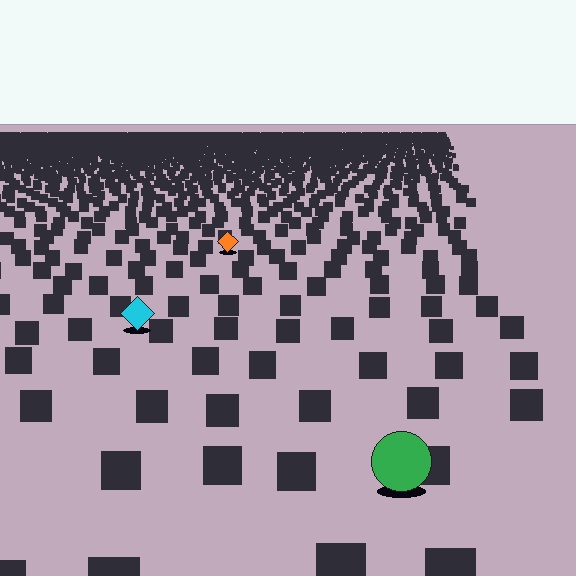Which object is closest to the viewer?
The green circle is closest. The texture marks near it are larger and more spread out.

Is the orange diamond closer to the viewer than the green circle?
No. The green circle is closer — you can tell from the texture gradient: the ground texture is coarser near it.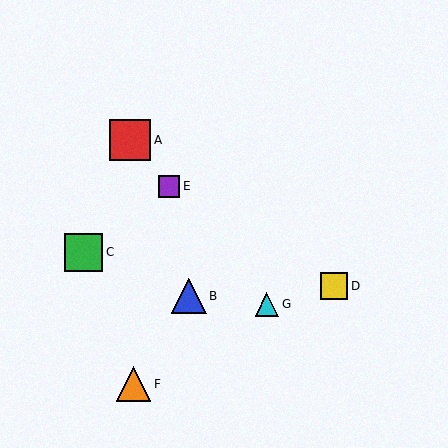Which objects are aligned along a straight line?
Objects A, E, G are aligned along a straight line.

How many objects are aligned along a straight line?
3 objects (A, E, G) are aligned along a straight line.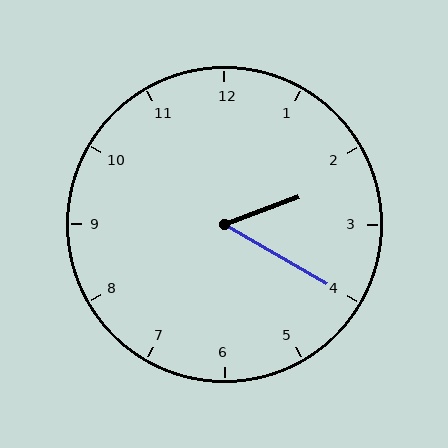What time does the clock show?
2:20.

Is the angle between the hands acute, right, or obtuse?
It is acute.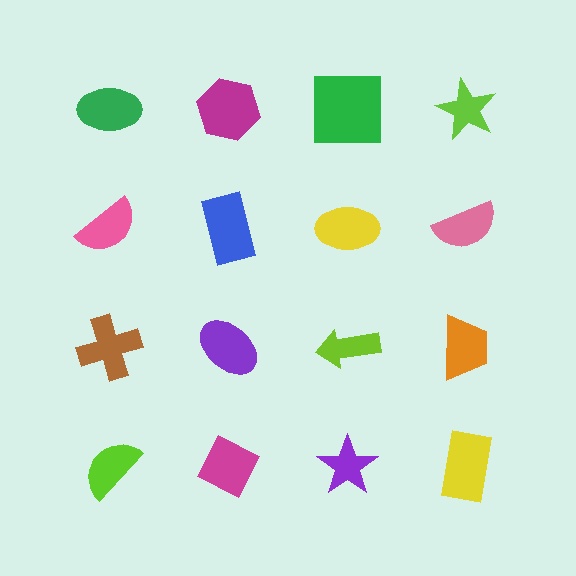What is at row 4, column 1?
A lime semicircle.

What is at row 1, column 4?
A lime star.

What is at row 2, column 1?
A pink semicircle.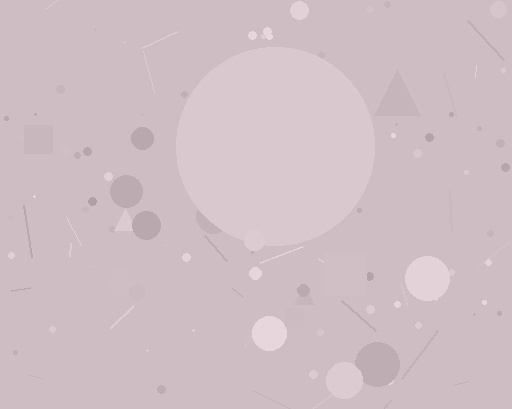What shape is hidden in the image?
A circle is hidden in the image.